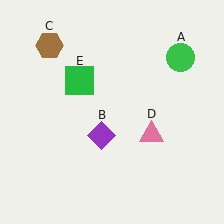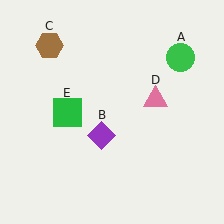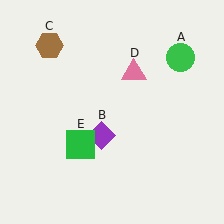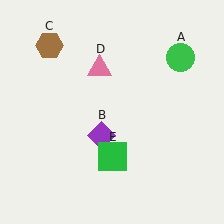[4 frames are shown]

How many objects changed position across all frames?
2 objects changed position: pink triangle (object D), green square (object E).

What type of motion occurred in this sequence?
The pink triangle (object D), green square (object E) rotated counterclockwise around the center of the scene.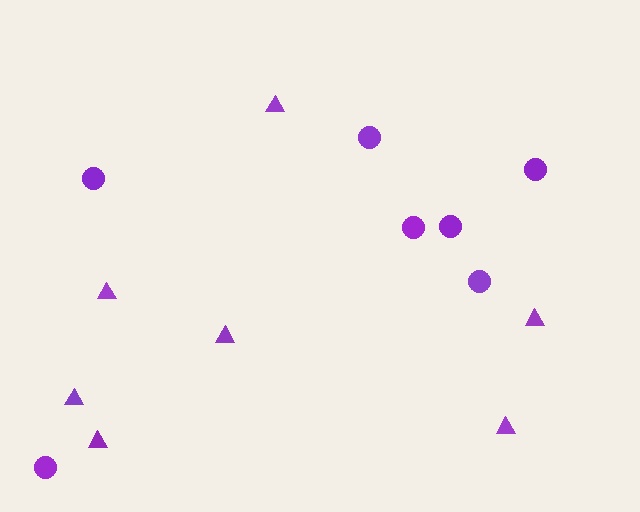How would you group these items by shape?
There are 2 groups: one group of triangles (7) and one group of circles (7).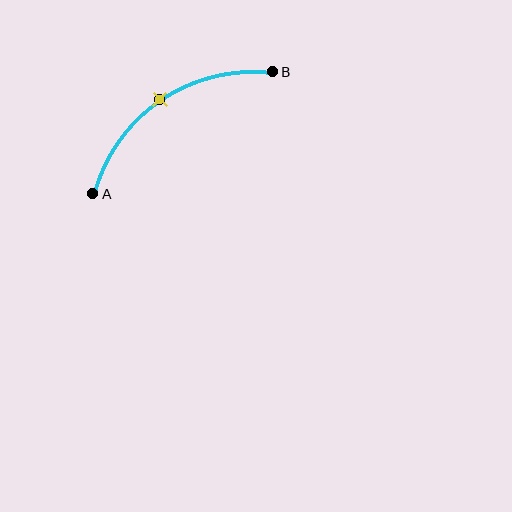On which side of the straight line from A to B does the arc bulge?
The arc bulges above and to the left of the straight line connecting A and B.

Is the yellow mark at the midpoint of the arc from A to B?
Yes. The yellow mark lies on the arc at equal arc-length from both A and B — it is the arc midpoint.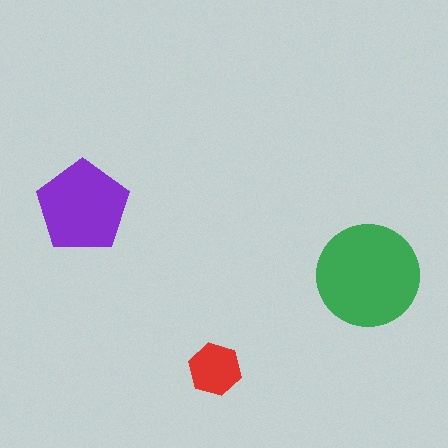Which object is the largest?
The green circle.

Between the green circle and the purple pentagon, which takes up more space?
The green circle.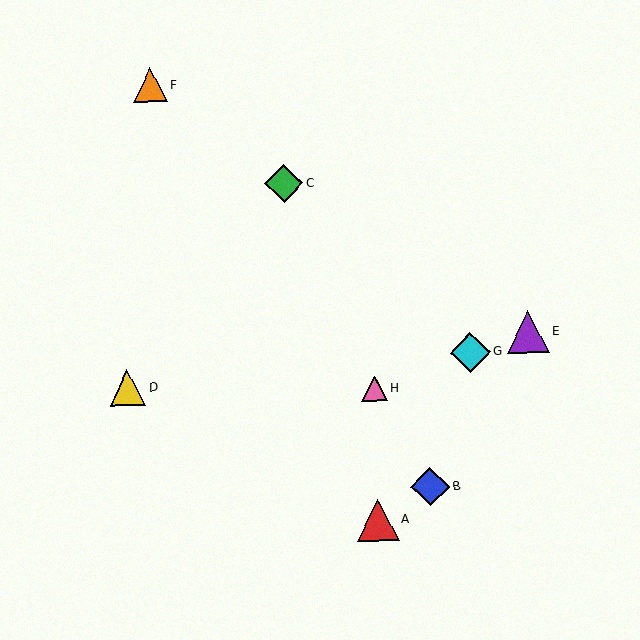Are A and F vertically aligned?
No, A is at x≈378 and F is at x≈150.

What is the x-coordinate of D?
Object D is at x≈128.